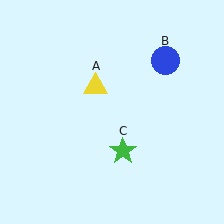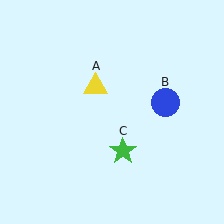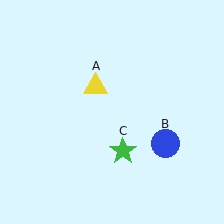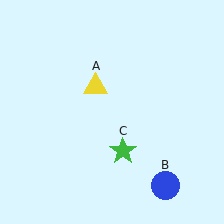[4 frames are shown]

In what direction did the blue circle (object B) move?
The blue circle (object B) moved down.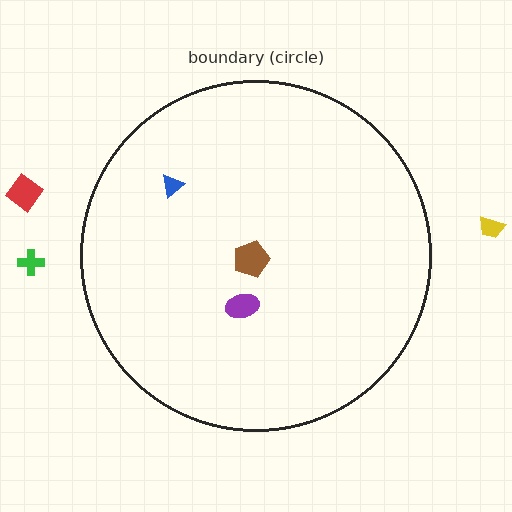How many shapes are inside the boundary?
3 inside, 3 outside.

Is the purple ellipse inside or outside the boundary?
Inside.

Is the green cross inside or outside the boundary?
Outside.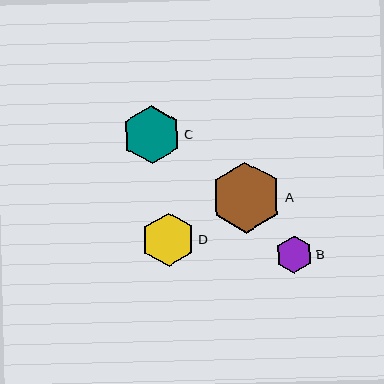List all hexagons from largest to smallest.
From largest to smallest: A, C, D, B.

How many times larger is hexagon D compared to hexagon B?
Hexagon D is approximately 1.4 times the size of hexagon B.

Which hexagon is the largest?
Hexagon A is the largest with a size of approximately 71 pixels.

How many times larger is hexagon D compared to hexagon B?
Hexagon D is approximately 1.4 times the size of hexagon B.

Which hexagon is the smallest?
Hexagon B is the smallest with a size of approximately 37 pixels.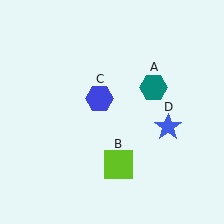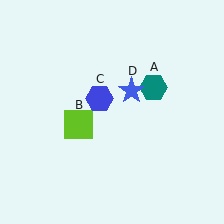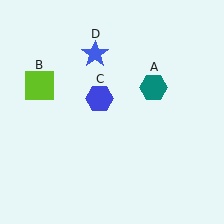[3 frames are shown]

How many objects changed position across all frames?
2 objects changed position: lime square (object B), blue star (object D).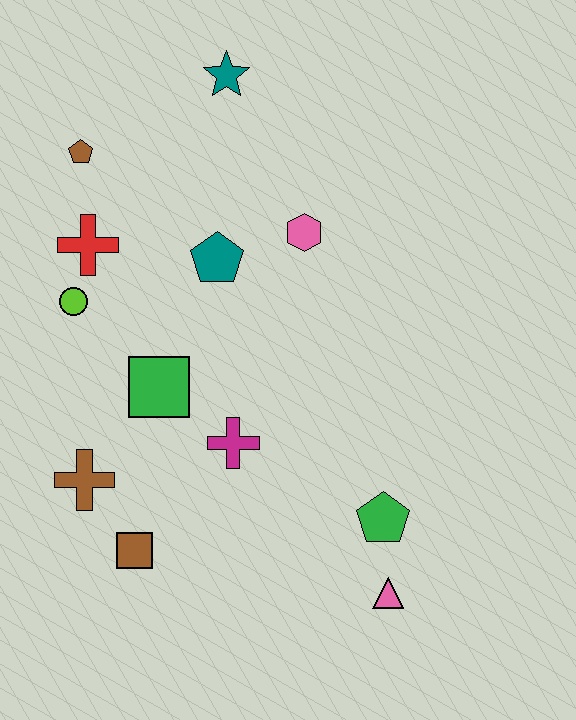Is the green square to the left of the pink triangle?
Yes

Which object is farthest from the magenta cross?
The teal star is farthest from the magenta cross.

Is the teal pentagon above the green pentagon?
Yes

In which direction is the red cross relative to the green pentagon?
The red cross is to the left of the green pentagon.